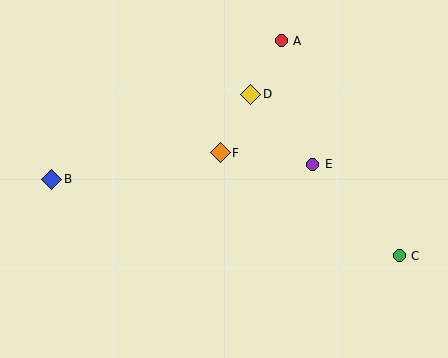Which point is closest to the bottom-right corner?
Point C is closest to the bottom-right corner.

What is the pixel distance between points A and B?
The distance between A and B is 268 pixels.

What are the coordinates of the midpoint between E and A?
The midpoint between E and A is at (297, 103).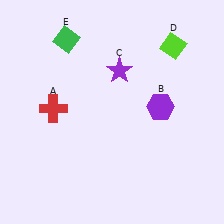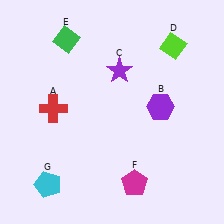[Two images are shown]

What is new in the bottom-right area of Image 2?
A magenta pentagon (F) was added in the bottom-right area of Image 2.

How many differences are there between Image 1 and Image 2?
There are 2 differences between the two images.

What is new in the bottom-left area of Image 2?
A cyan pentagon (G) was added in the bottom-left area of Image 2.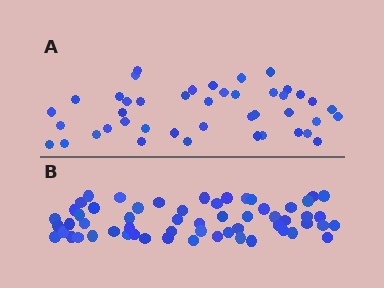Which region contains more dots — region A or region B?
Region B (the bottom region) has more dots.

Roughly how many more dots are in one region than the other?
Region B has approximately 15 more dots than region A.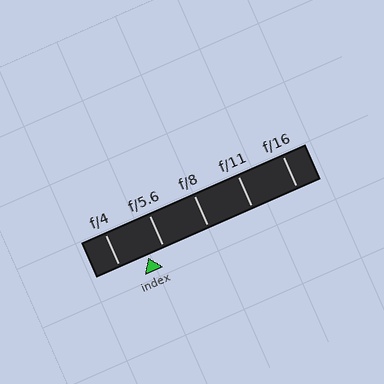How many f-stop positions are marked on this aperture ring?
There are 5 f-stop positions marked.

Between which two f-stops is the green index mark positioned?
The index mark is between f/4 and f/5.6.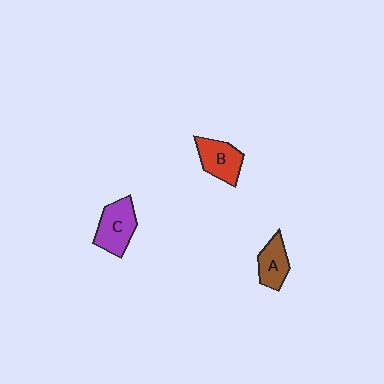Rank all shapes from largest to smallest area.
From largest to smallest: C (purple), B (red), A (brown).